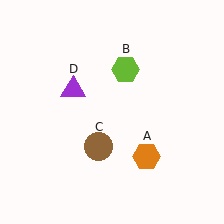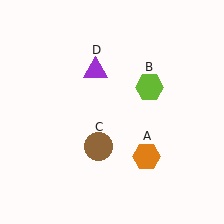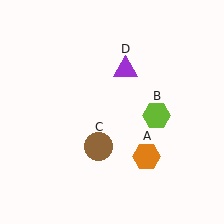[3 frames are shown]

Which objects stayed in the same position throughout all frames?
Orange hexagon (object A) and brown circle (object C) remained stationary.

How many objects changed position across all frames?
2 objects changed position: lime hexagon (object B), purple triangle (object D).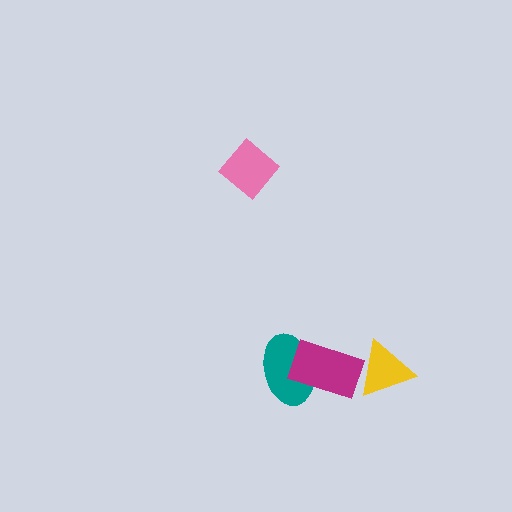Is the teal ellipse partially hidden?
Yes, it is partially covered by another shape.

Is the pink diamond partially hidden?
No, no other shape covers it.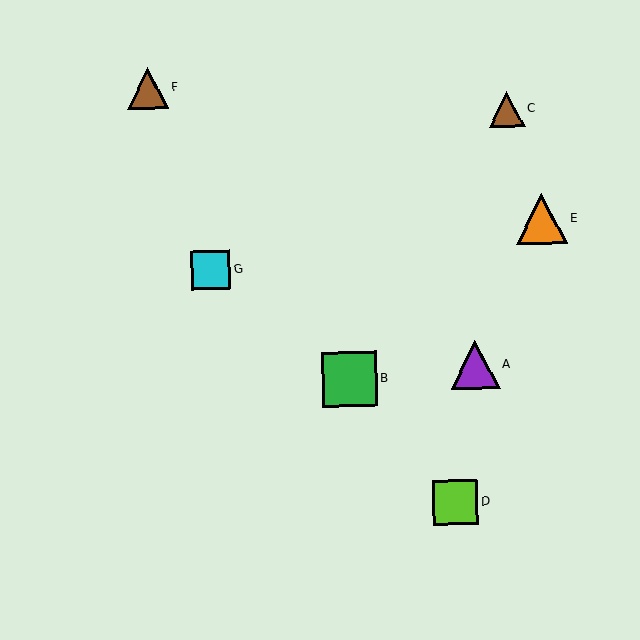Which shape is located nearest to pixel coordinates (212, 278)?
The cyan square (labeled G) at (211, 270) is nearest to that location.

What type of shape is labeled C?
Shape C is a brown triangle.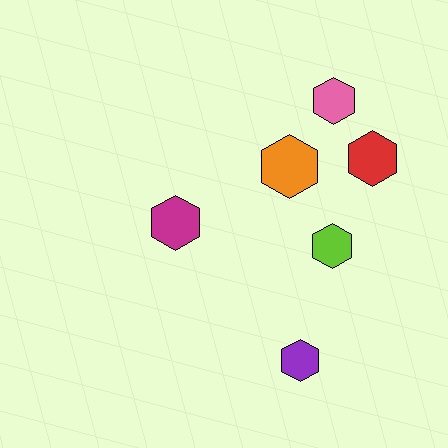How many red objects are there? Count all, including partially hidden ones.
There is 1 red object.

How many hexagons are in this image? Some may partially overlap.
There are 6 hexagons.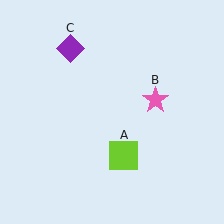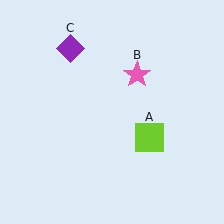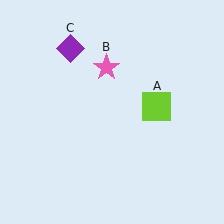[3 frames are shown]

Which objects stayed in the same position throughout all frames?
Purple diamond (object C) remained stationary.